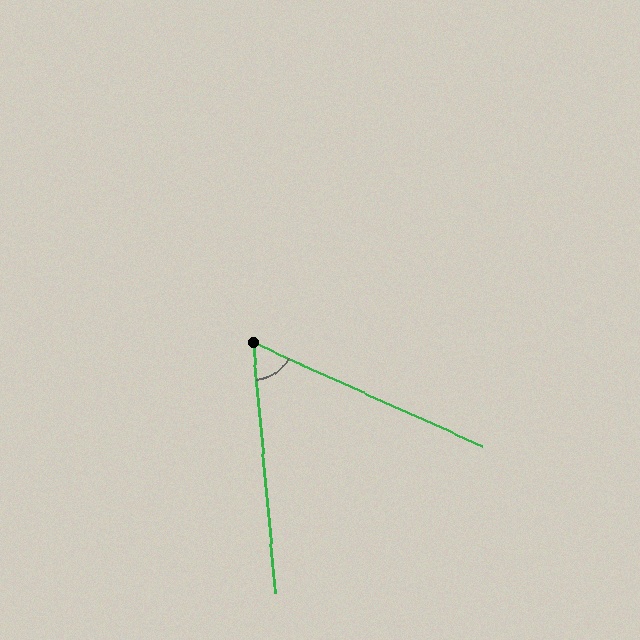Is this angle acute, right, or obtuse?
It is acute.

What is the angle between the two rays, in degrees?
Approximately 61 degrees.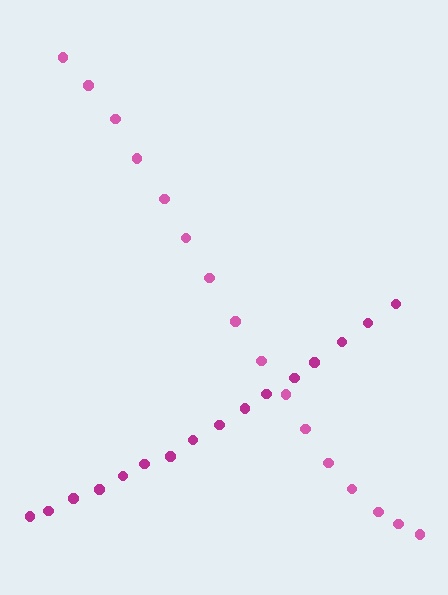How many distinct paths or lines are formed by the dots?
There are 2 distinct paths.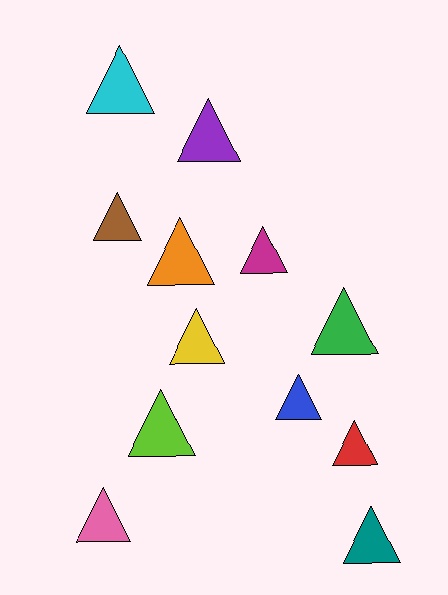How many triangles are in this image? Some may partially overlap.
There are 12 triangles.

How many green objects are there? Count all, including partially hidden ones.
There is 1 green object.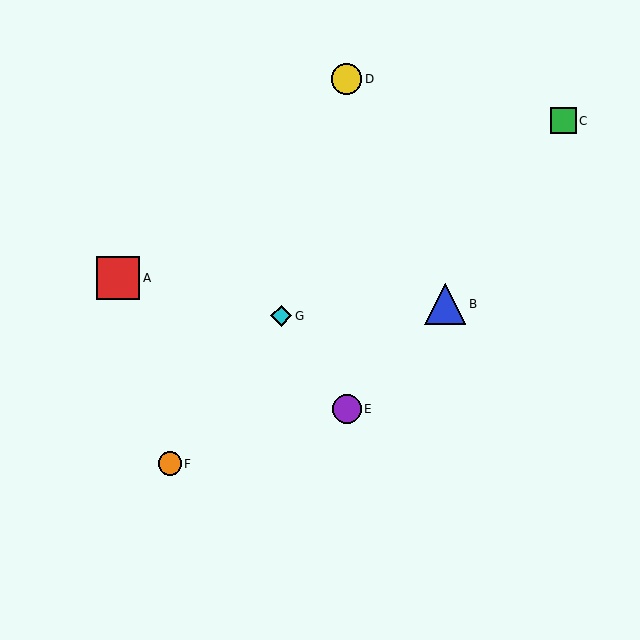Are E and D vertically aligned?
Yes, both are at x≈347.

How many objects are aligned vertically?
2 objects (D, E) are aligned vertically.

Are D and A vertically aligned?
No, D is at x≈347 and A is at x≈118.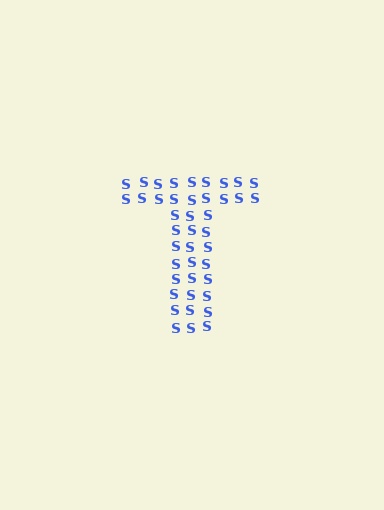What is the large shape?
The large shape is the letter T.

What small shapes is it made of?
It is made of small letter S's.